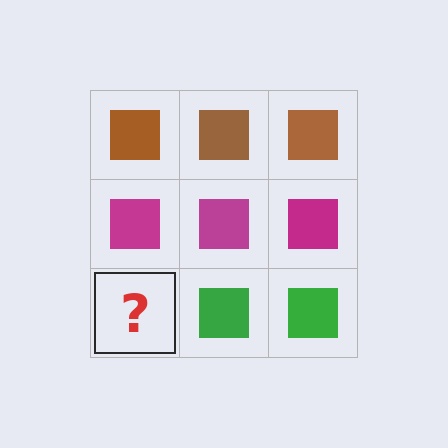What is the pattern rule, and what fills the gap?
The rule is that each row has a consistent color. The gap should be filled with a green square.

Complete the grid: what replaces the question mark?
The question mark should be replaced with a green square.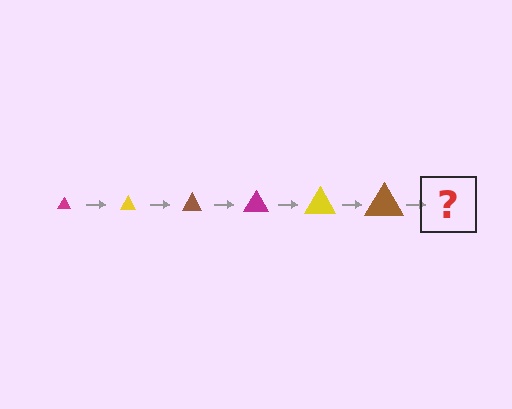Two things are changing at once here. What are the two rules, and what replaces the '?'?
The two rules are that the triangle grows larger each step and the color cycles through magenta, yellow, and brown. The '?' should be a magenta triangle, larger than the previous one.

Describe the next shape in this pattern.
It should be a magenta triangle, larger than the previous one.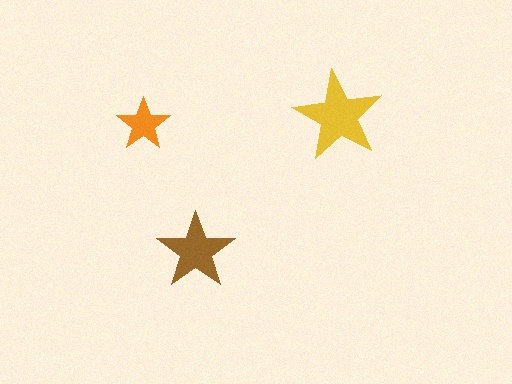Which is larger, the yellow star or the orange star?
The yellow one.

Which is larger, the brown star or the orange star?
The brown one.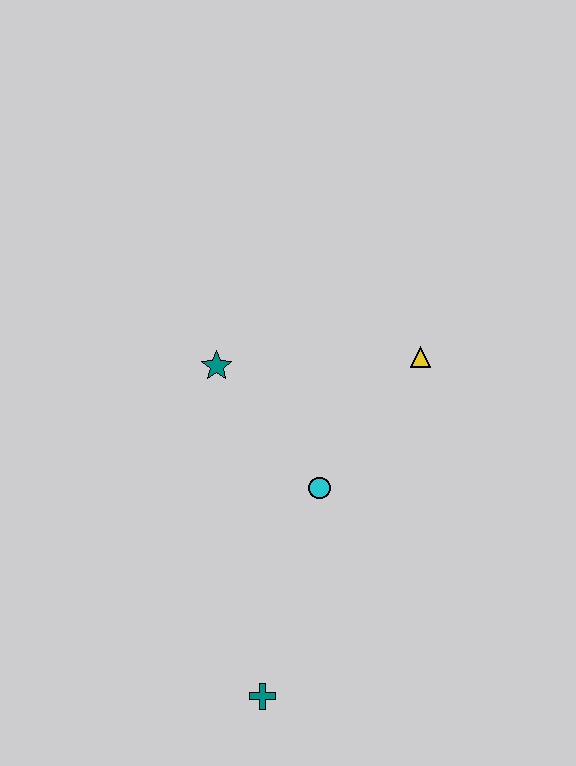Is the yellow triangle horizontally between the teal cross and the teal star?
No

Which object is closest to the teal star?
The cyan circle is closest to the teal star.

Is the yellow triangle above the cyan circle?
Yes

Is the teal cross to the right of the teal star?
Yes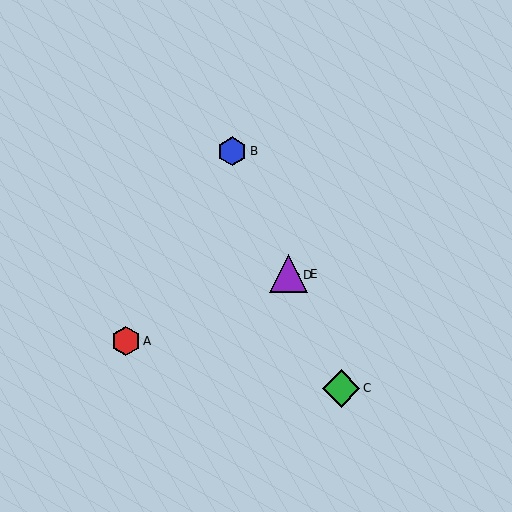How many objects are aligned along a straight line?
4 objects (B, C, D, E) are aligned along a straight line.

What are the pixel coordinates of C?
Object C is at (341, 388).